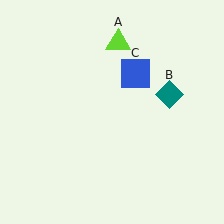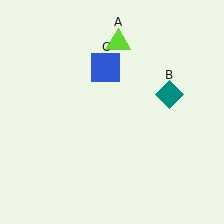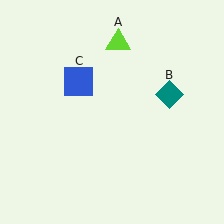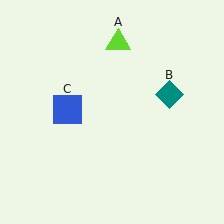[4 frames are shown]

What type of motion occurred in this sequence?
The blue square (object C) rotated counterclockwise around the center of the scene.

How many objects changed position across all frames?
1 object changed position: blue square (object C).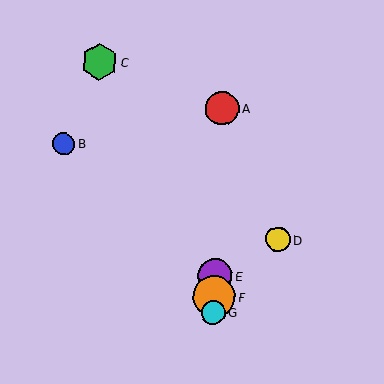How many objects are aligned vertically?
4 objects (A, E, F, G) are aligned vertically.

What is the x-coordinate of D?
Object D is at x≈278.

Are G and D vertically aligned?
No, G is at x≈213 and D is at x≈278.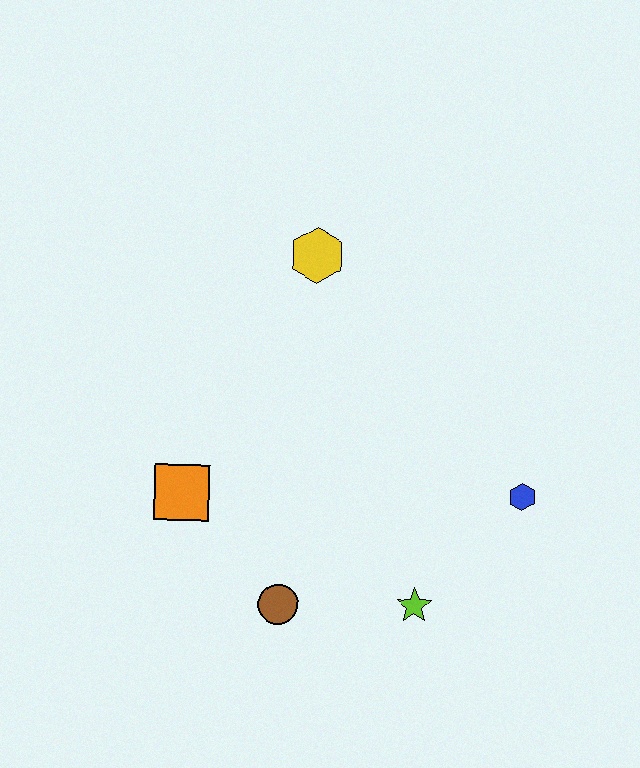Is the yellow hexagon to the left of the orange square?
No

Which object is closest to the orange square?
The brown circle is closest to the orange square.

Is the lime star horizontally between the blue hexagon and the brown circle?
Yes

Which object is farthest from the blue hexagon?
The orange square is farthest from the blue hexagon.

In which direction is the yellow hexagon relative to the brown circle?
The yellow hexagon is above the brown circle.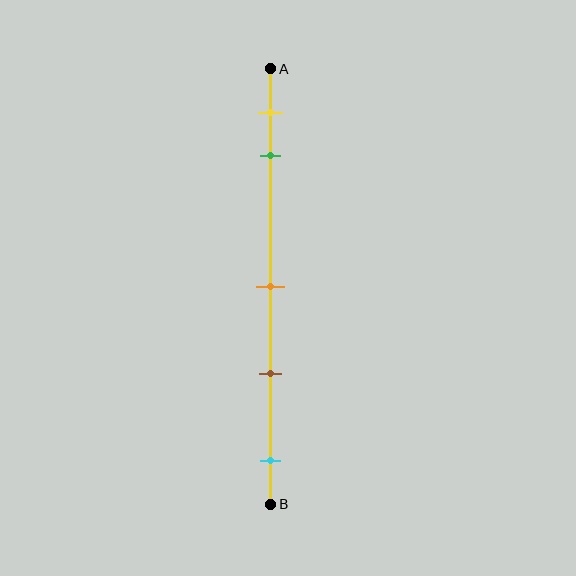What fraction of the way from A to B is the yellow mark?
The yellow mark is approximately 10% (0.1) of the way from A to B.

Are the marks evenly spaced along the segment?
No, the marks are not evenly spaced.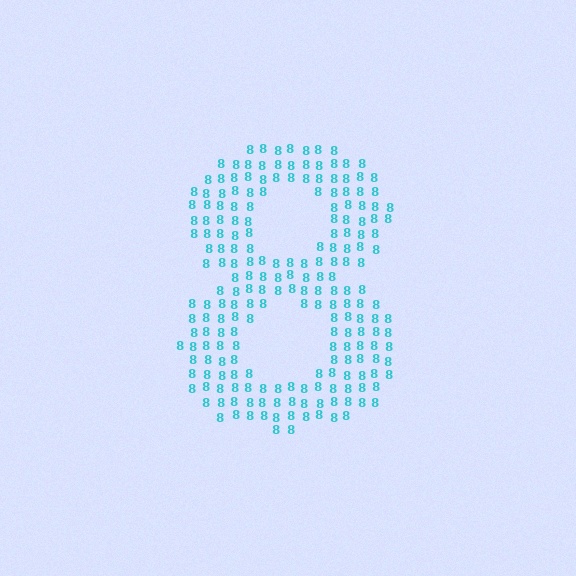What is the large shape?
The large shape is the digit 8.